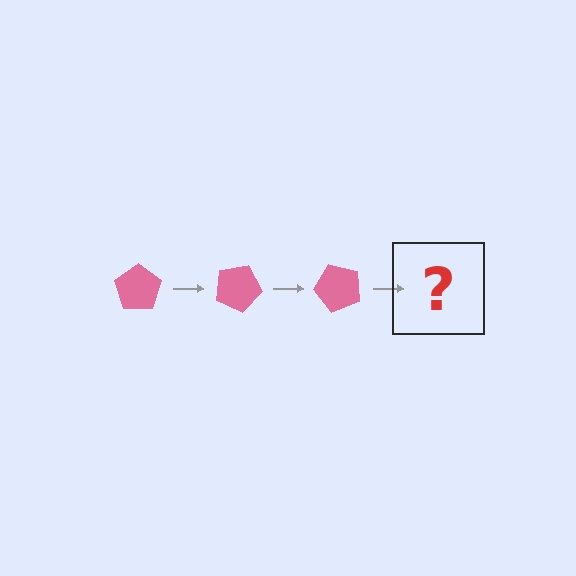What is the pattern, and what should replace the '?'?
The pattern is that the pentagon rotates 25 degrees each step. The '?' should be a pink pentagon rotated 75 degrees.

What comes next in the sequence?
The next element should be a pink pentagon rotated 75 degrees.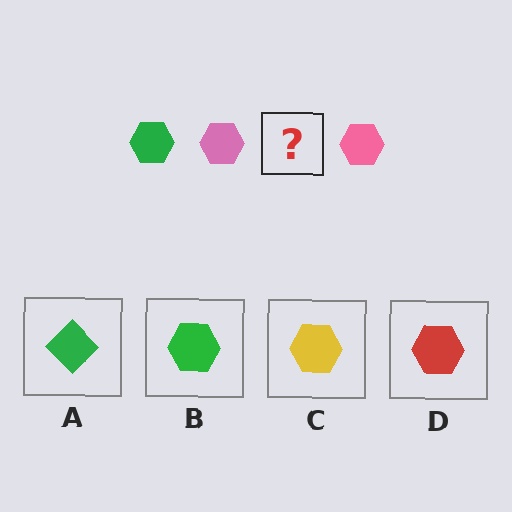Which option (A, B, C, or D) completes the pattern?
B.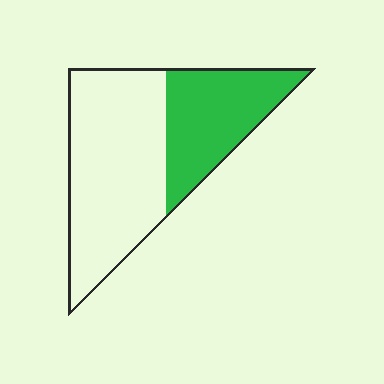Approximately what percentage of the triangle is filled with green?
Approximately 35%.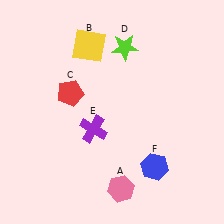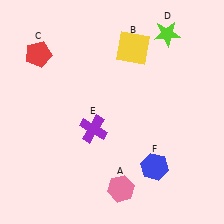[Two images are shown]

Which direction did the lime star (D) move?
The lime star (D) moved right.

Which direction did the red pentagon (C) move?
The red pentagon (C) moved up.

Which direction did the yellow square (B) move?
The yellow square (B) moved right.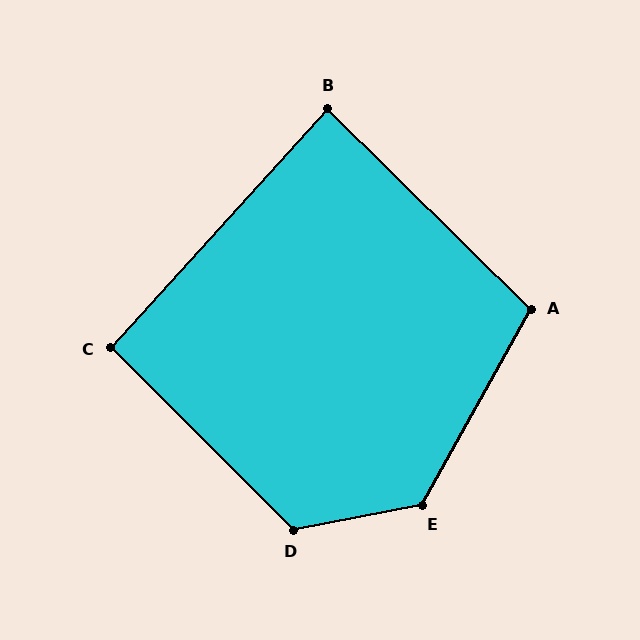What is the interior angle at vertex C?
Approximately 93 degrees (approximately right).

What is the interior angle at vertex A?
Approximately 105 degrees (obtuse).